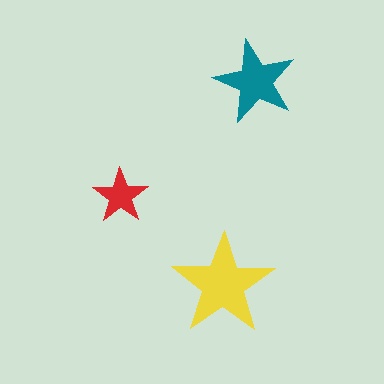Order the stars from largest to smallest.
the yellow one, the teal one, the red one.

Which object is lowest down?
The yellow star is bottommost.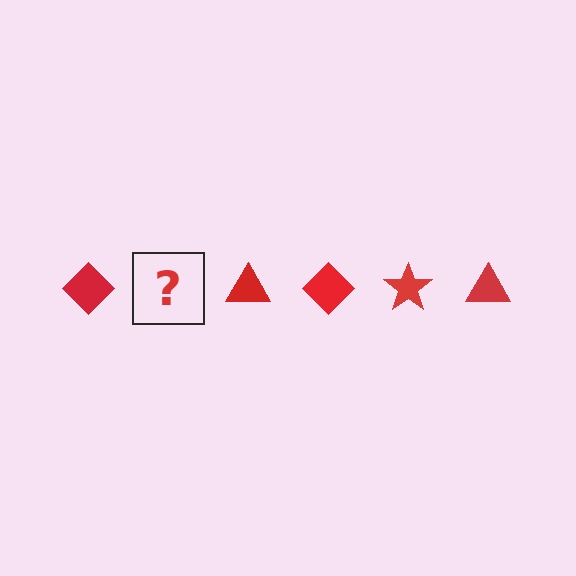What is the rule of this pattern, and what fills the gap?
The rule is that the pattern cycles through diamond, star, triangle shapes in red. The gap should be filled with a red star.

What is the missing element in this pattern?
The missing element is a red star.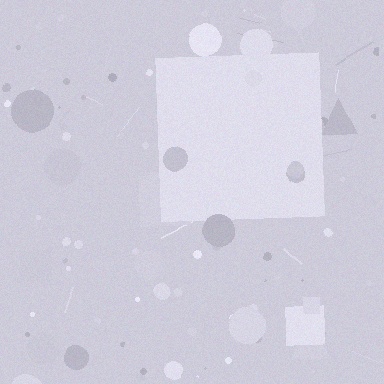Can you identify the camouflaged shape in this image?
The camouflaged shape is a square.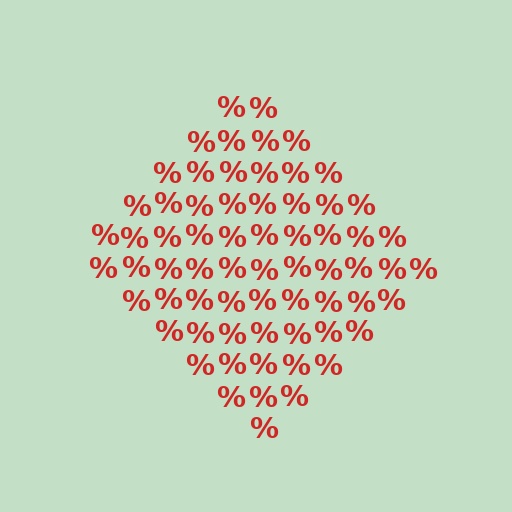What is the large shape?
The large shape is a diamond.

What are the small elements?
The small elements are percent signs.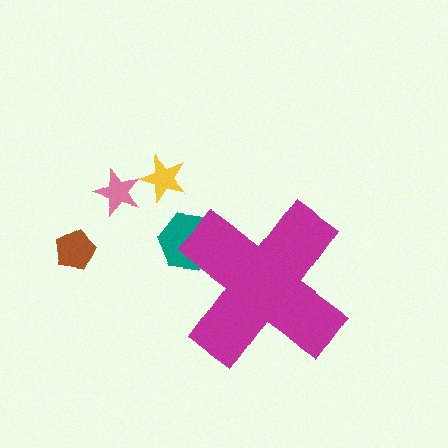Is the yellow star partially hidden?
No, the yellow star is fully visible.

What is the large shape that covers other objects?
A magenta cross.